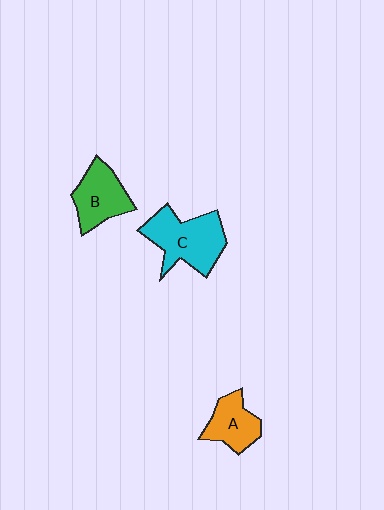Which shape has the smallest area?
Shape A (orange).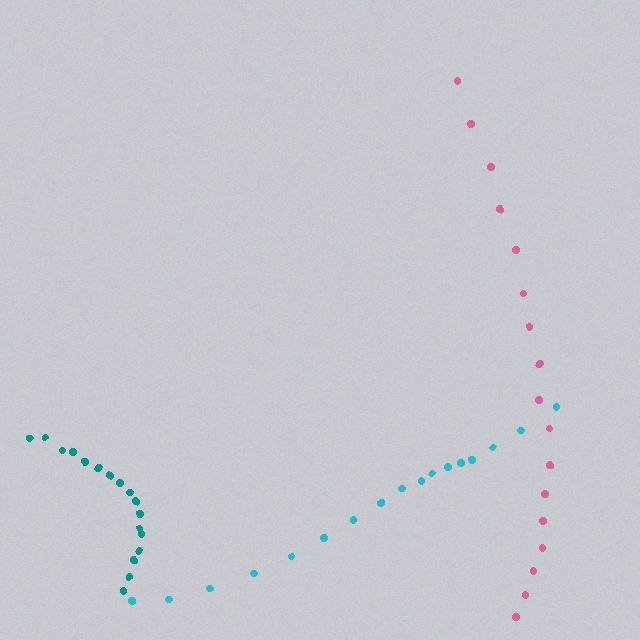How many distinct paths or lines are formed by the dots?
There are 3 distinct paths.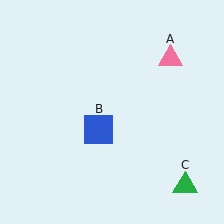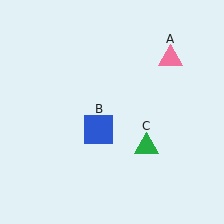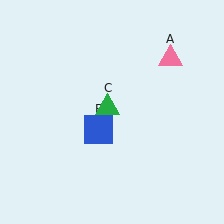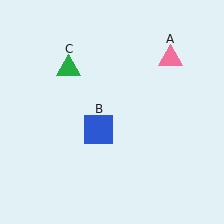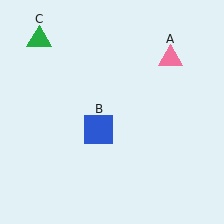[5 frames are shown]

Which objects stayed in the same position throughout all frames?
Pink triangle (object A) and blue square (object B) remained stationary.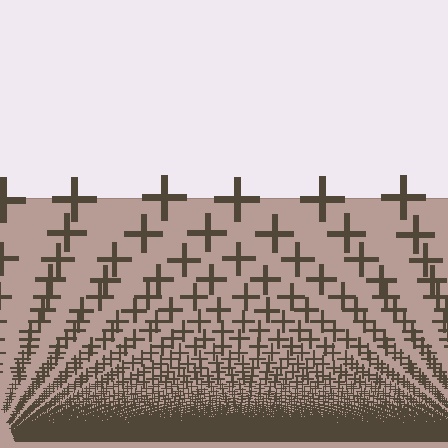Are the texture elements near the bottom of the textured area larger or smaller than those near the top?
Smaller. The gradient is inverted — elements near the bottom are smaller and denser.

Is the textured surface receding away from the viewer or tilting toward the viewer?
The surface appears to tilt toward the viewer. Texture elements get larger and sparser toward the top.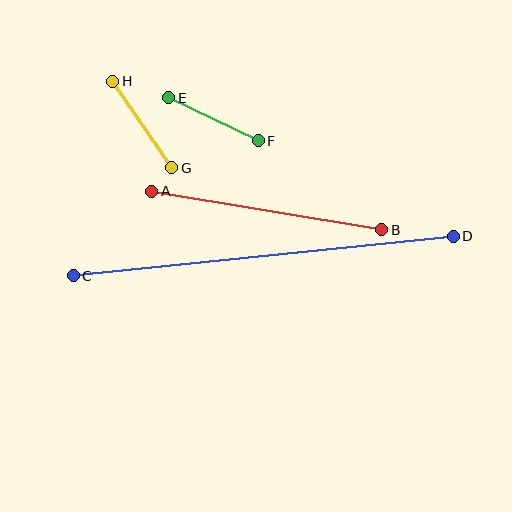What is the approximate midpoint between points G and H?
The midpoint is at approximately (142, 125) pixels.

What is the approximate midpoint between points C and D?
The midpoint is at approximately (263, 256) pixels.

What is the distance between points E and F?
The distance is approximately 99 pixels.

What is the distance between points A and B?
The distance is approximately 233 pixels.